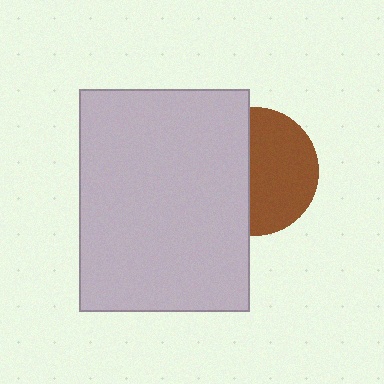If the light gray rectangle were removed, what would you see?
You would see the complete brown circle.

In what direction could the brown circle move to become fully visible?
The brown circle could move right. That would shift it out from behind the light gray rectangle entirely.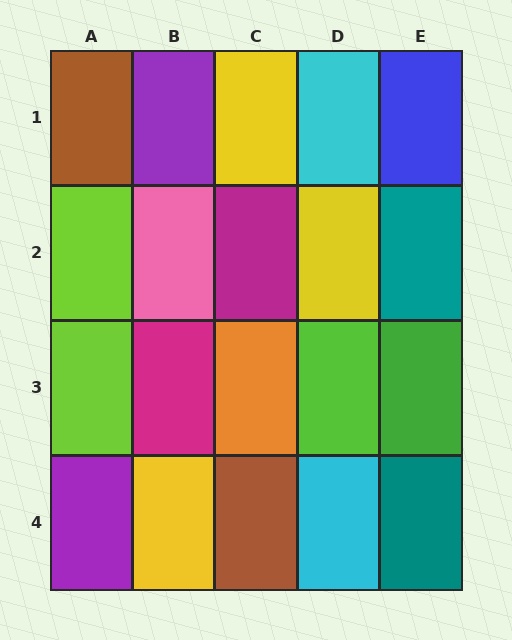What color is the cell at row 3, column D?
Lime.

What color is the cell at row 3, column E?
Green.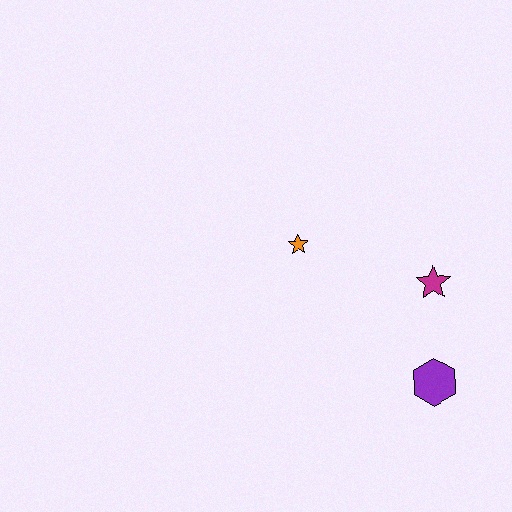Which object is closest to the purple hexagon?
The magenta star is closest to the purple hexagon.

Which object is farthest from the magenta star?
The orange star is farthest from the magenta star.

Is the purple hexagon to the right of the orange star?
Yes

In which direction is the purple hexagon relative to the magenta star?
The purple hexagon is below the magenta star.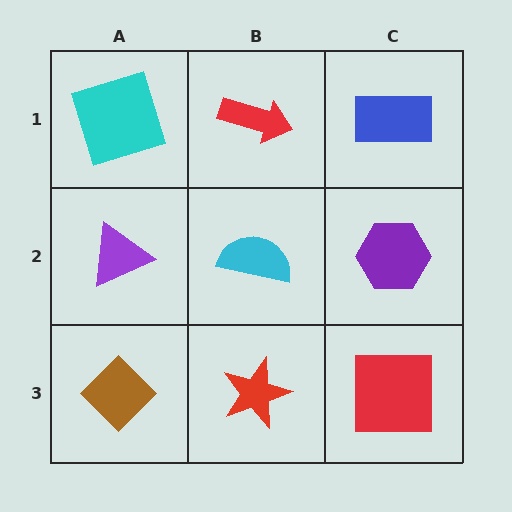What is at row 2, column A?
A purple triangle.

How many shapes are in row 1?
3 shapes.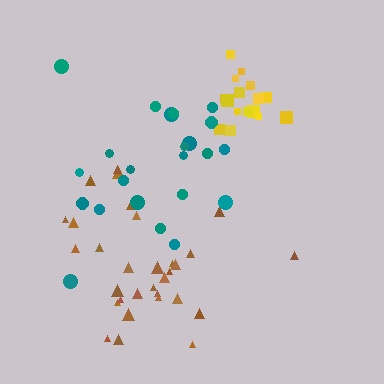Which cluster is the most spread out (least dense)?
Teal.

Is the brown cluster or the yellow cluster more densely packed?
Yellow.